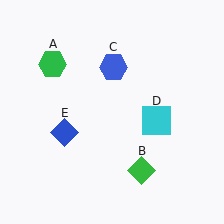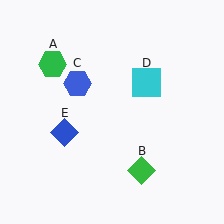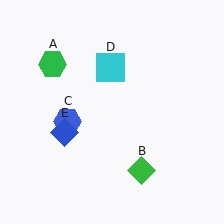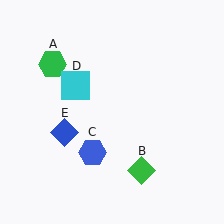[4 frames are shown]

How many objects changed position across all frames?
2 objects changed position: blue hexagon (object C), cyan square (object D).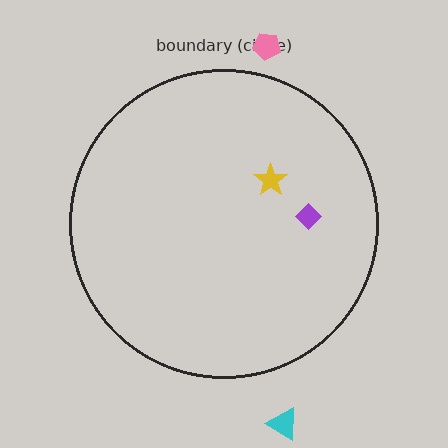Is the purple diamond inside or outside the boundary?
Inside.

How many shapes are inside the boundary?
2 inside, 2 outside.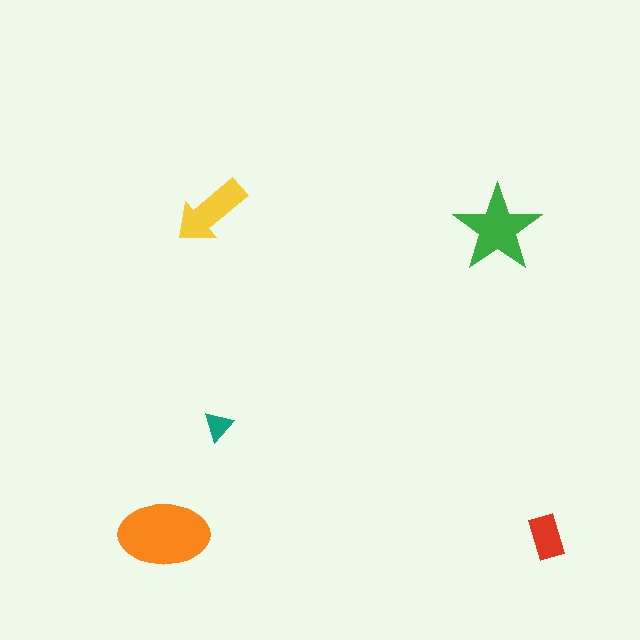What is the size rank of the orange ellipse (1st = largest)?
1st.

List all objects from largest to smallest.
The orange ellipse, the green star, the yellow arrow, the red rectangle, the teal triangle.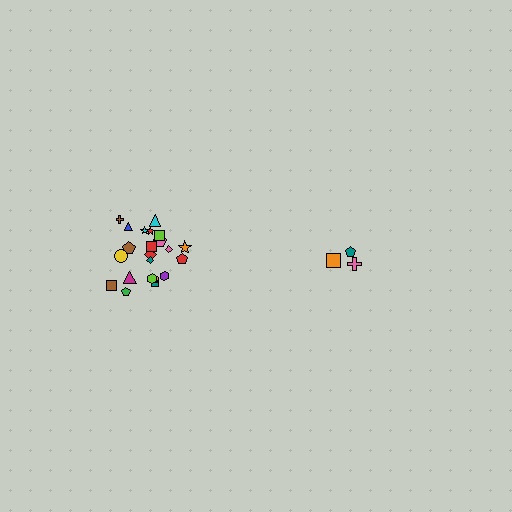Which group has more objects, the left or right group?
The left group.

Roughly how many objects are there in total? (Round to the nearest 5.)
Roughly 25 objects in total.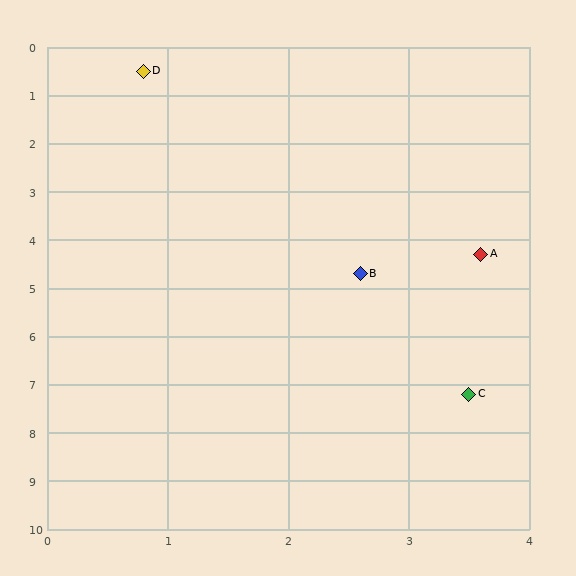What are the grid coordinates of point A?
Point A is at approximately (3.6, 4.3).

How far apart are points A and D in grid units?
Points A and D are about 4.7 grid units apart.